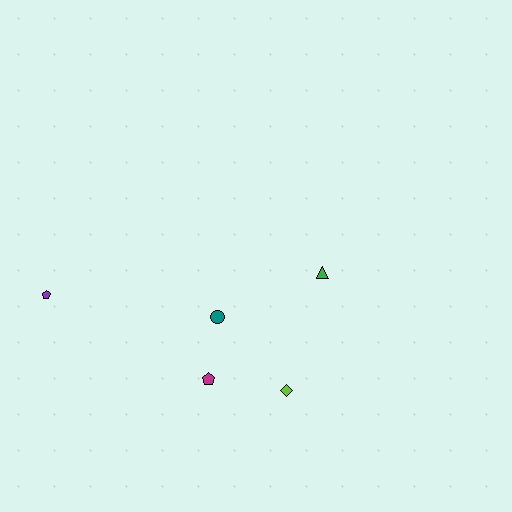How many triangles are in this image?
There is 1 triangle.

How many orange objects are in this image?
There are no orange objects.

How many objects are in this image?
There are 5 objects.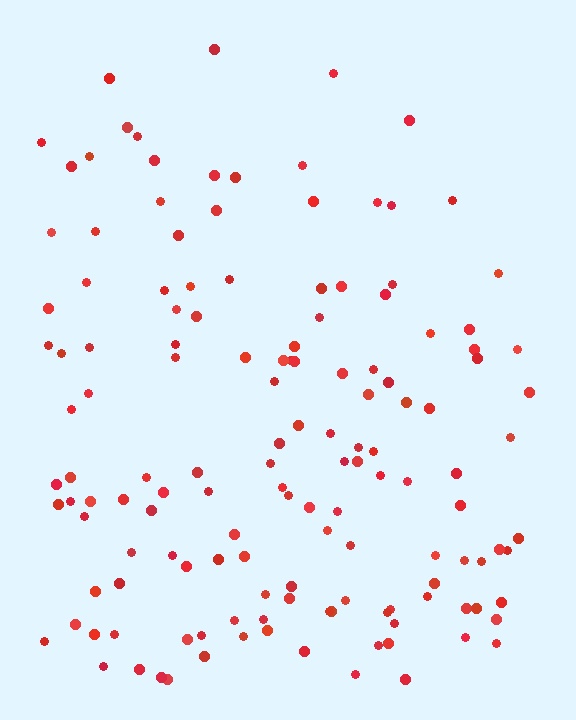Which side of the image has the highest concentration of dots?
The bottom.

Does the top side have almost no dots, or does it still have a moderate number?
Still a moderate number, just noticeably fewer than the bottom.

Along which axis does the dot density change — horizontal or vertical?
Vertical.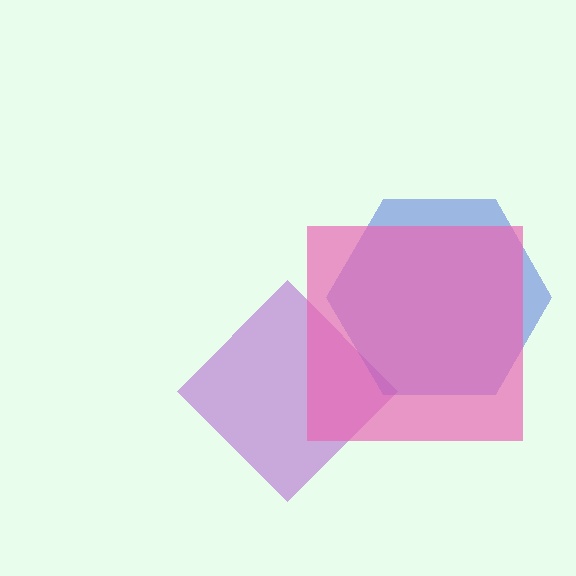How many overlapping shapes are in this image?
There are 3 overlapping shapes in the image.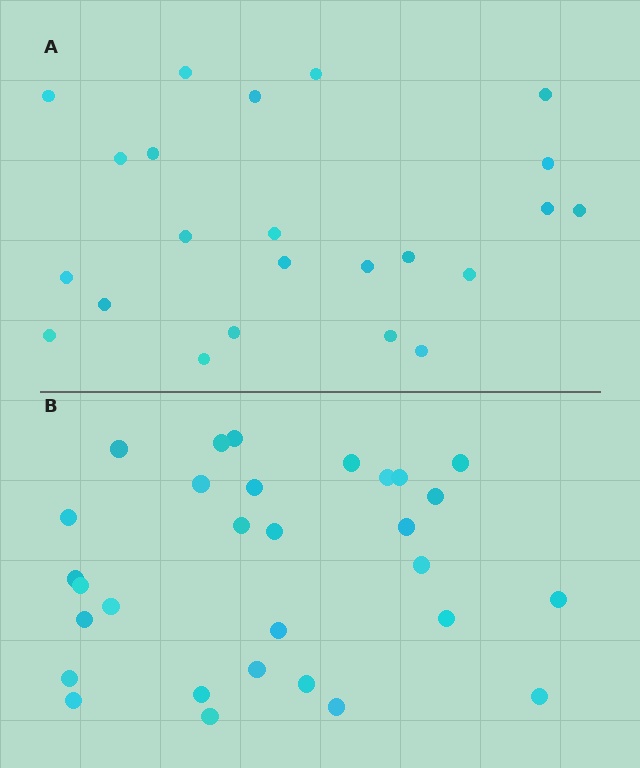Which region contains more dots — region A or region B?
Region B (the bottom region) has more dots.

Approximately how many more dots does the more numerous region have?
Region B has roughly 8 or so more dots than region A.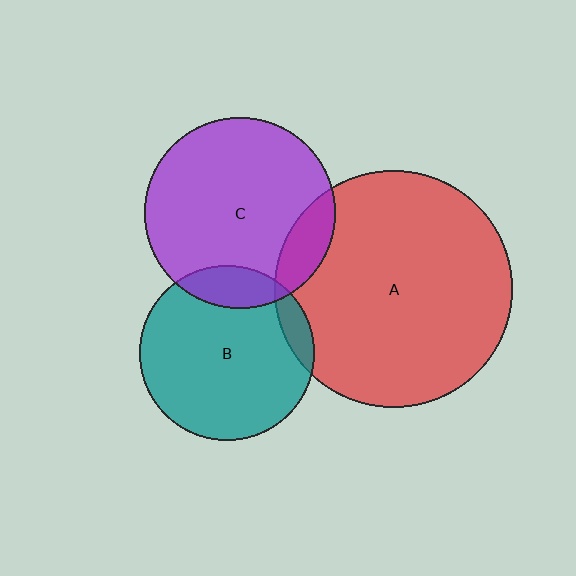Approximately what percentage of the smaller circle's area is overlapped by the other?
Approximately 15%.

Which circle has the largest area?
Circle A (red).